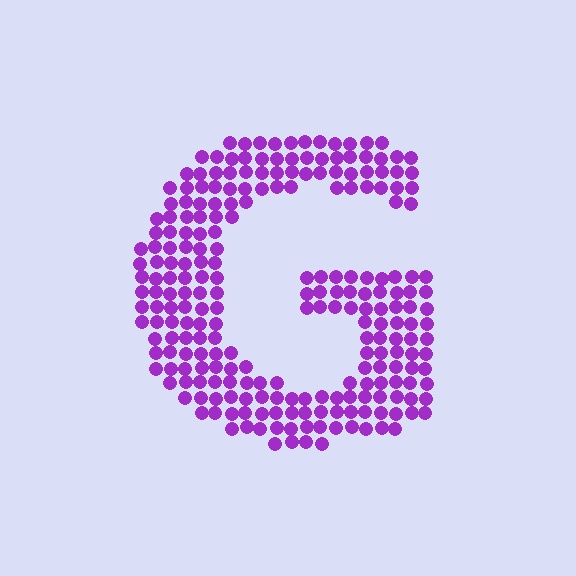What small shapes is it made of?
It is made of small circles.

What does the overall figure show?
The overall figure shows the letter G.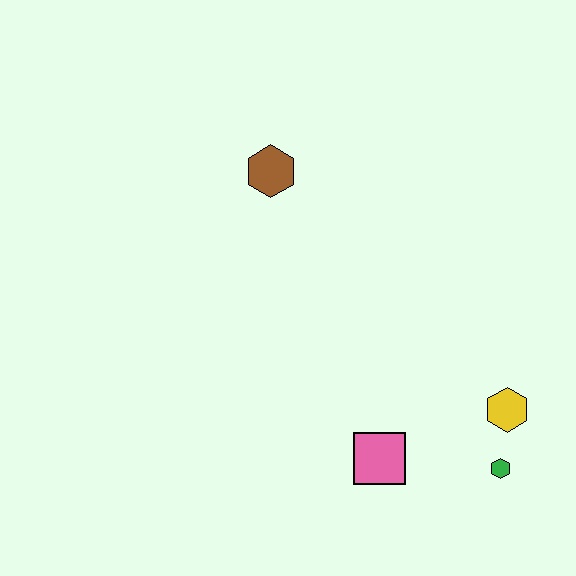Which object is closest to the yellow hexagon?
The green hexagon is closest to the yellow hexagon.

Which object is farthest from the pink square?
The brown hexagon is farthest from the pink square.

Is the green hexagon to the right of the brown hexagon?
Yes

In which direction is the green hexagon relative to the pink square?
The green hexagon is to the right of the pink square.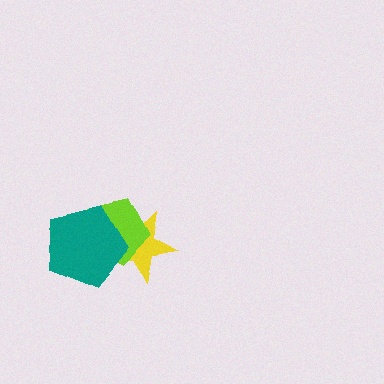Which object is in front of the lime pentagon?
The teal pentagon is in front of the lime pentagon.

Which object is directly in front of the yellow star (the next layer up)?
The lime pentagon is directly in front of the yellow star.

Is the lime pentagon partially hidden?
Yes, it is partially covered by another shape.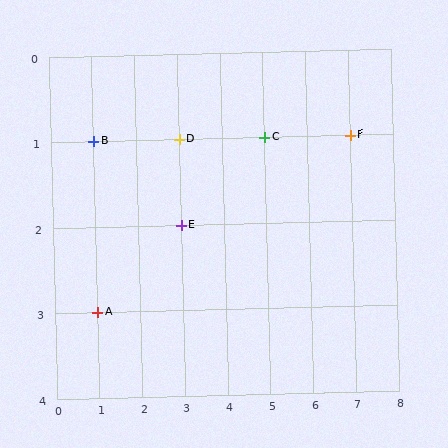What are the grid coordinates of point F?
Point F is at grid coordinates (7, 1).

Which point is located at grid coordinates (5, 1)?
Point C is at (5, 1).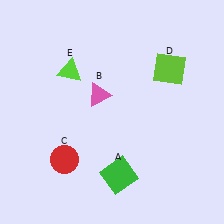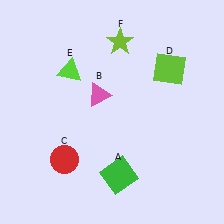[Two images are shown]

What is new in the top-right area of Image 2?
A lime star (F) was added in the top-right area of Image 2.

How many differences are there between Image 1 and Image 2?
There is 1 difference between the two images.